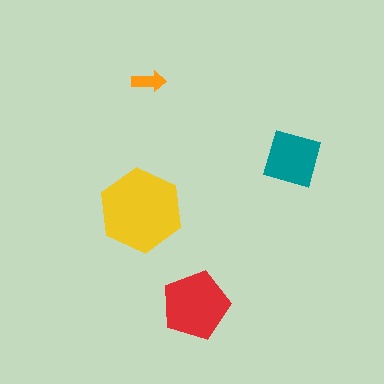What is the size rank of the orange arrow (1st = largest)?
4th.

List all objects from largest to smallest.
The yellow hexagon, the red pentagon, the teal diamond, the orange arrow.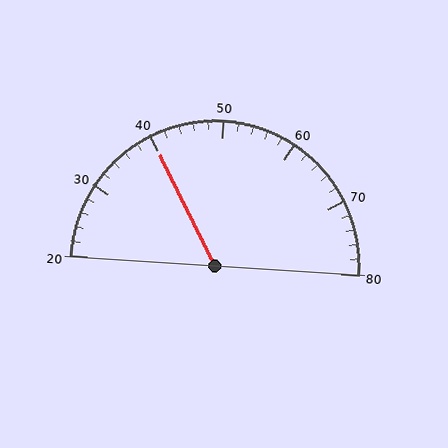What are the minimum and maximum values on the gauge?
The gauge ranges from 20 to 80.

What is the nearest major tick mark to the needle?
The nearest major tick mark is 40.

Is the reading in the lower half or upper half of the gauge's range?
The reading is in the lower half of the range (20 to 80).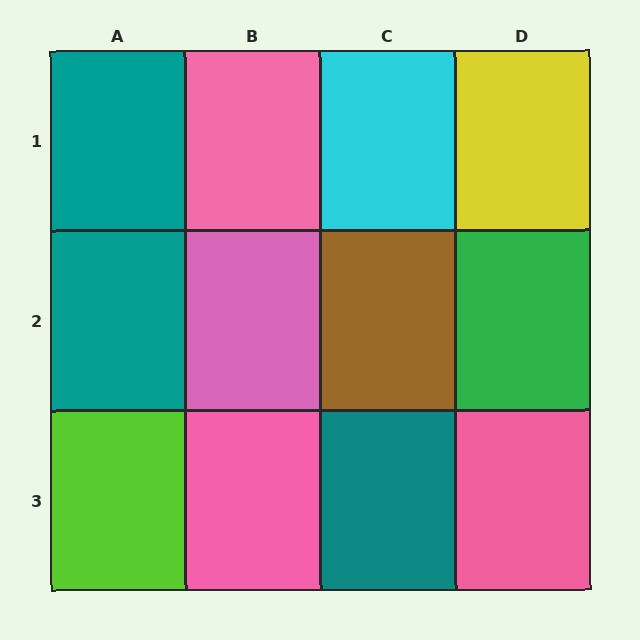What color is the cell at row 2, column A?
Teal.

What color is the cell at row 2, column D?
Green.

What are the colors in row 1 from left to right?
Teal, pink, cyan, yellow.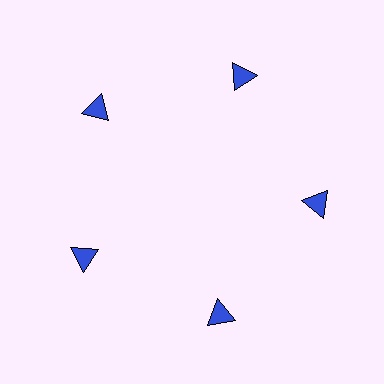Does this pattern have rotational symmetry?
Yes, this pattern has 5-fold rotational symmetry. It looks the same after rotating 72 degrees around the center.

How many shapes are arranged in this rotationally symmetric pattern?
There are 5 shapes, arranged in 5 groups of 1.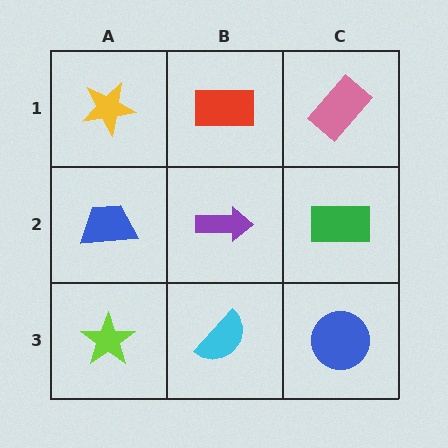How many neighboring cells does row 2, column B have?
4.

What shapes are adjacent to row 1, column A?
A blue trapezoid (row 2, column A), a red rectangle (row 1, column B).